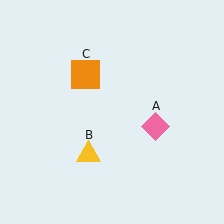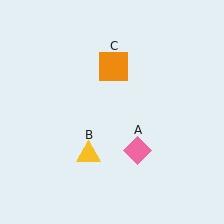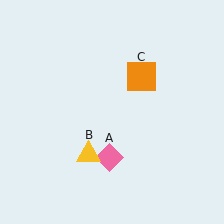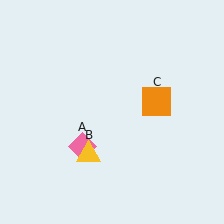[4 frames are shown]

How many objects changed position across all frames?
2 objects changed position: pink diamond (object A), orange square (object C).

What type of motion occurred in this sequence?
The pink diamond (object A), orange square (object C) rotated clockwise around the center of the scene.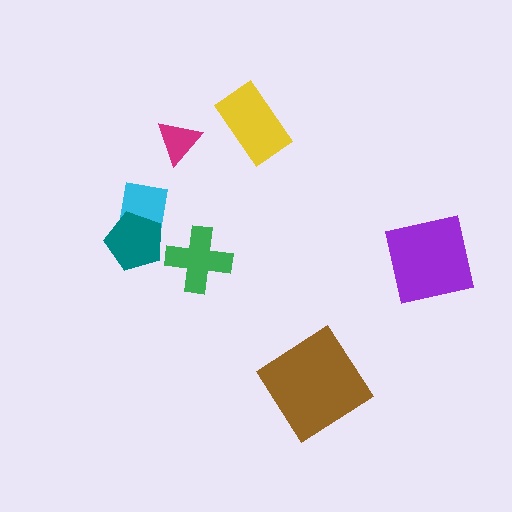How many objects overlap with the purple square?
0 objects overlap with the purple square.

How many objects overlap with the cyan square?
1 object overlaps with the cyan square.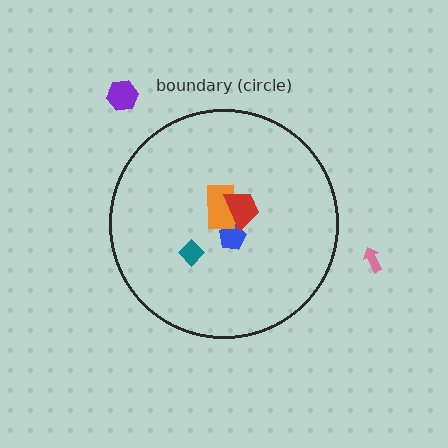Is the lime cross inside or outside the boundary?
Inside.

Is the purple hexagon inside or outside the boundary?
Outside.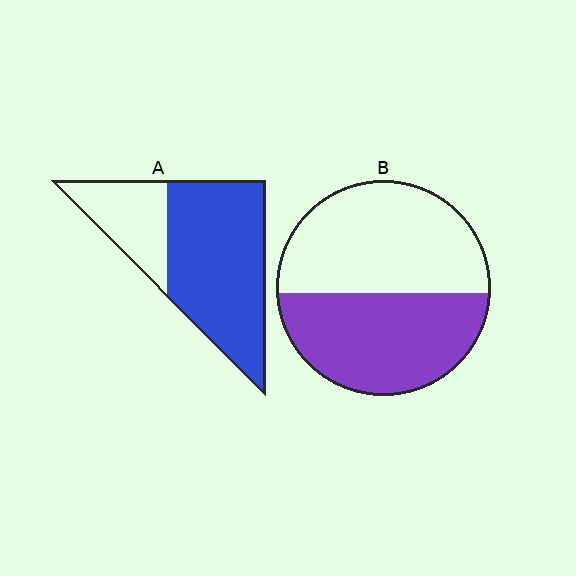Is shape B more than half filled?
Roughly half.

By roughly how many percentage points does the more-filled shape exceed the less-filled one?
By roughly 25 percentage points (A over B).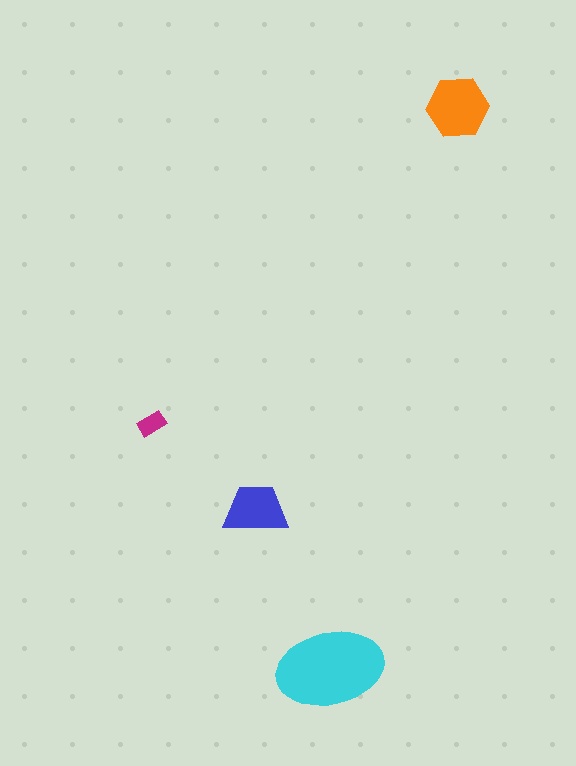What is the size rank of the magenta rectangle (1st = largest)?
4th.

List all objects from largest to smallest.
The cyan ellipse, the orange hexagon, the blue trapezoid, the magenta rectangle.